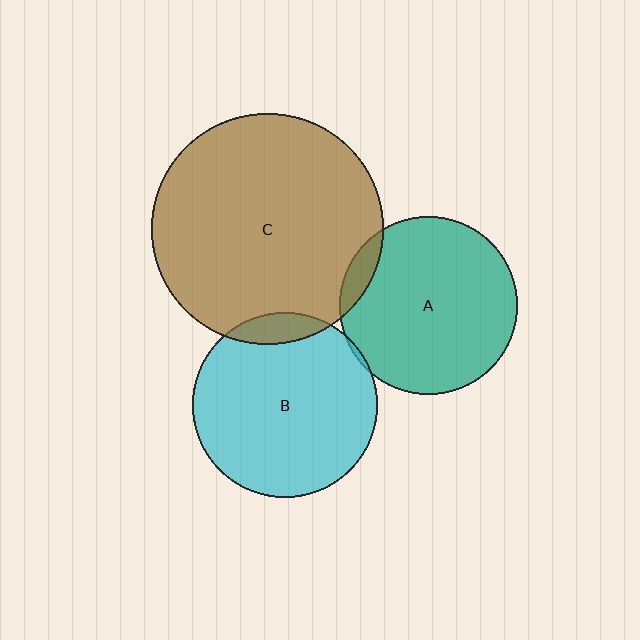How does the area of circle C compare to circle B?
Approximately 1.6 times.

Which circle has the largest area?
Circle C (brown).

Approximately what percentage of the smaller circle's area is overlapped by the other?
Approximately 5%.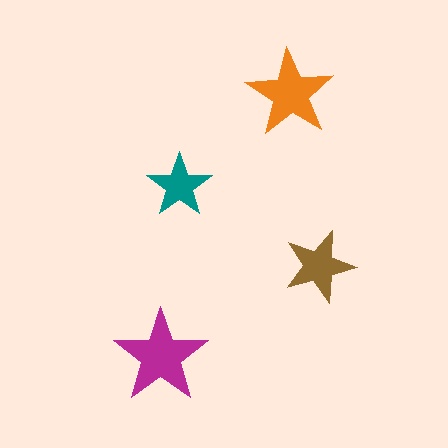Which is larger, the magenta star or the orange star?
The magenta one.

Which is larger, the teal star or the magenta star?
The magenta one.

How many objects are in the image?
There are 4 objects in the image.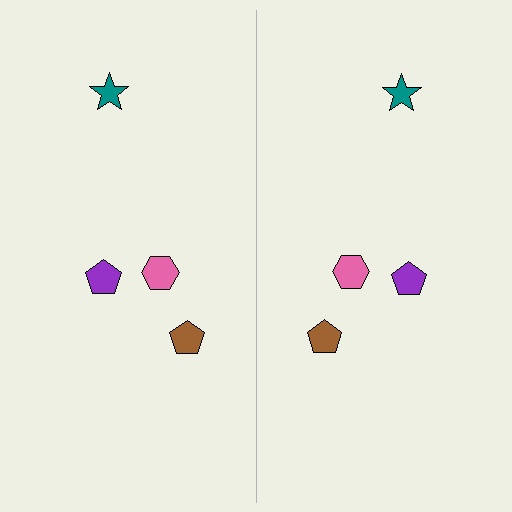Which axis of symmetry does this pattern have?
The pattern has a vertical axis of symmetry running through the center of the image.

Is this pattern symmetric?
Yes, this pattern has bilateral (reflection) symmetry.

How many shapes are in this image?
There are 8 shapes in this image.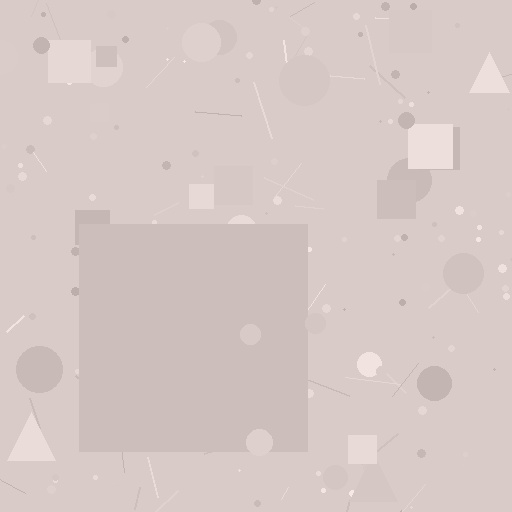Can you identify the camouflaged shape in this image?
The camouflaged shape is a square.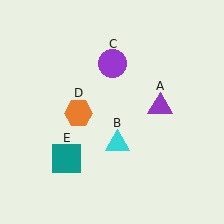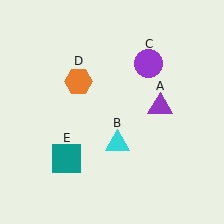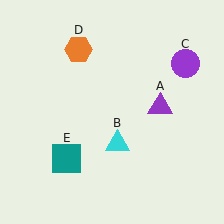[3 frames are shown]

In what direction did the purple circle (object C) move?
The purple circle (object C) moved right.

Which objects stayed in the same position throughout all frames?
Purple triangle (object A) and cyan triangle (object B) and teal square (object E) remained stationary.